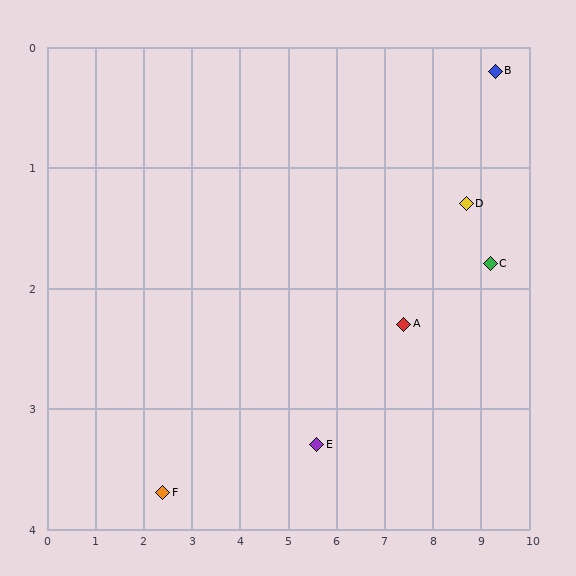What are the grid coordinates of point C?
Point C is at approximately (9.2, 1.8).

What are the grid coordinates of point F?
Point F is at approximately (2.4, 3.7).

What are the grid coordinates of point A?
Point A is at approximately (7.4, 2.3).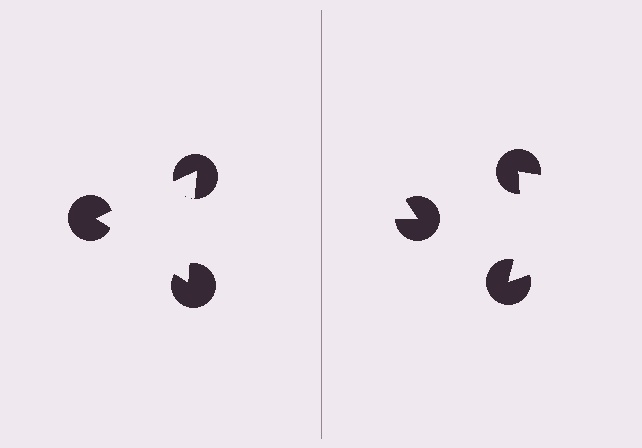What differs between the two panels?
The pac-man discs are positioned identically on both sides; only the wedge orientations differ. On the left they align to a triangle; on the right they are misaligned.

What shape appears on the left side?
An illusory triangle.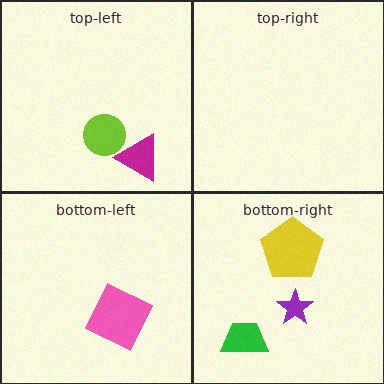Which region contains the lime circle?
The top-left region.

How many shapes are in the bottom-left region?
1.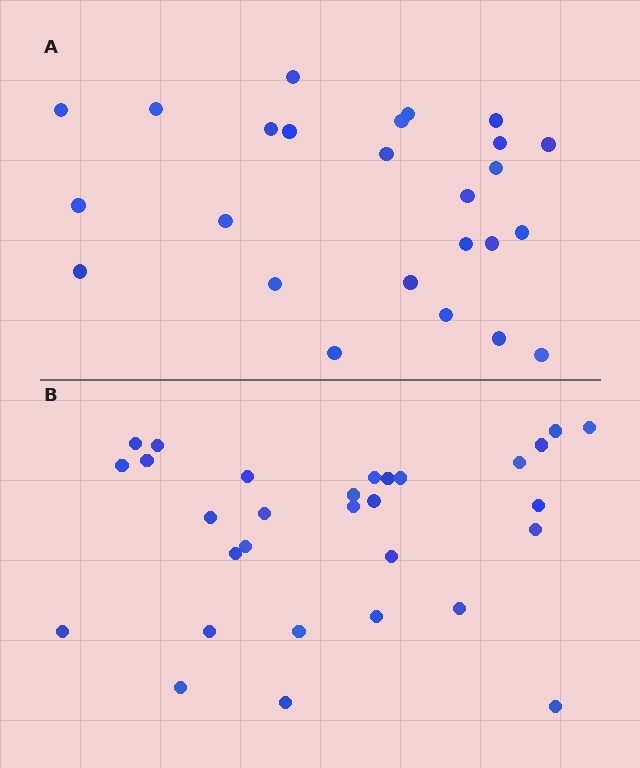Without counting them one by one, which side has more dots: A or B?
Region B (the bottom region) has more dots.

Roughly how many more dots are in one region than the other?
Region B has about 5 more dots than region A.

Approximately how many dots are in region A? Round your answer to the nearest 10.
About 20 dots. (The exact count is 25, which rounds to 20.)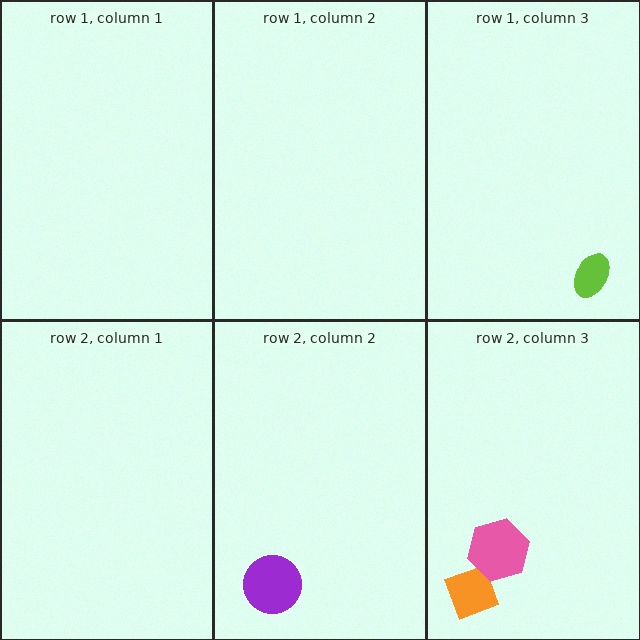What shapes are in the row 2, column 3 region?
The orange diamond, the pink hexagon.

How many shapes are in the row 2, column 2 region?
1.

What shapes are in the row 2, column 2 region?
The purple circle.